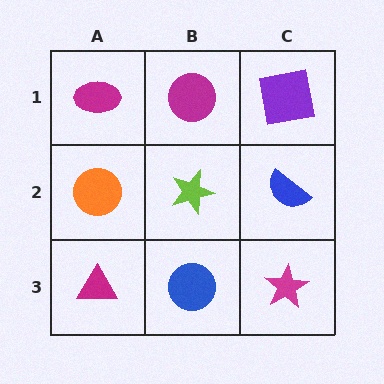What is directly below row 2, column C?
A magenta star.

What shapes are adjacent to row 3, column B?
A lime star (row 2, column B), a magenta triangle (row 3, column A), a magenta star (row 3, column C).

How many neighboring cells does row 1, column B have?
3.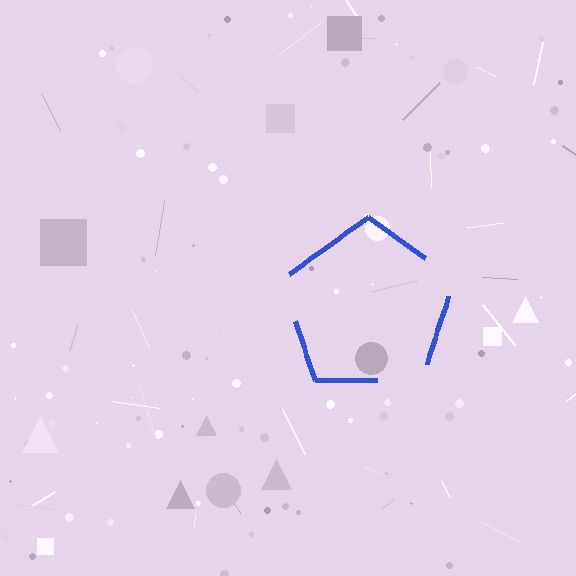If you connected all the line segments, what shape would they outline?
They would outline a pentagon.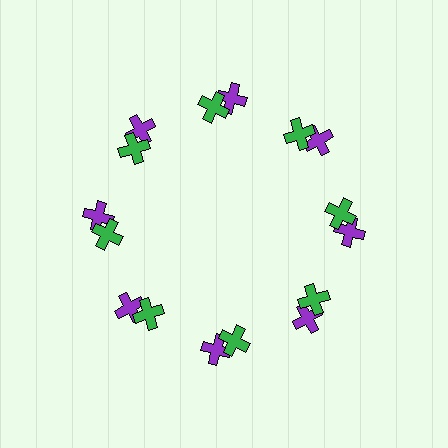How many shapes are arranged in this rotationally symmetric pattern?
There are 16 shapes, arranged in 8 groups of 2.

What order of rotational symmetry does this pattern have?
This pattern has 8-fold rotational symmetry.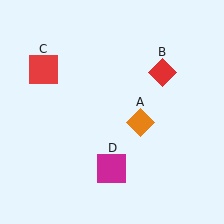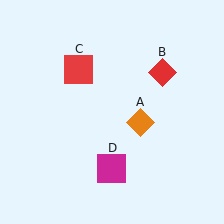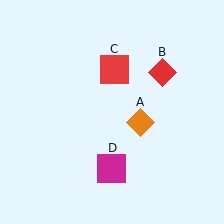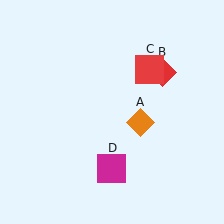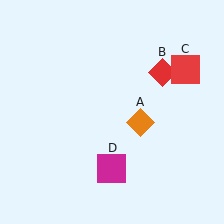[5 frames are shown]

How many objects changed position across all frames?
1 object changed position: red square (object C).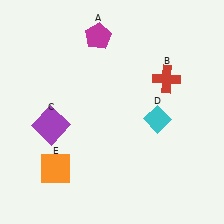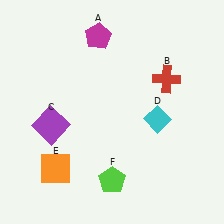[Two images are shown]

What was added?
A lime pentagon (F) was added in Image 2.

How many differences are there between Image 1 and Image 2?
There is 1 difference between the two images.